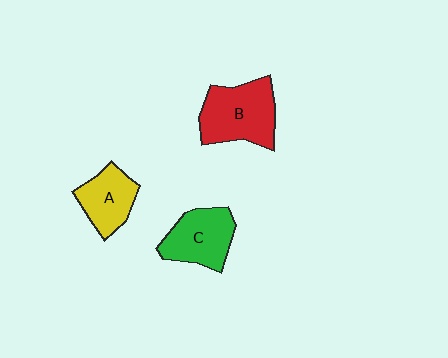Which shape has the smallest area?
Shape A (yellow).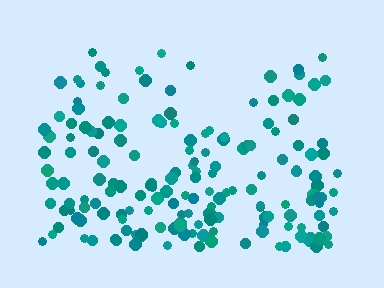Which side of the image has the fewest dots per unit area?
The top.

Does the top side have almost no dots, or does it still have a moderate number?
Still a moderate number, just noticeably fewer than the bottom.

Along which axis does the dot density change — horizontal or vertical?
Vertical.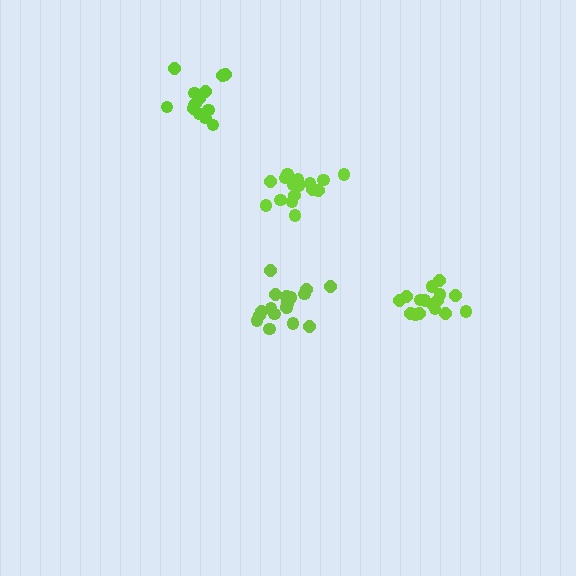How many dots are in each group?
Group 1: 19 dots, Group 2: 14 dots, Group 3: 16 dots, Group 4: 16 dots (65 total).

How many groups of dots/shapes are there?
There are 4 groups.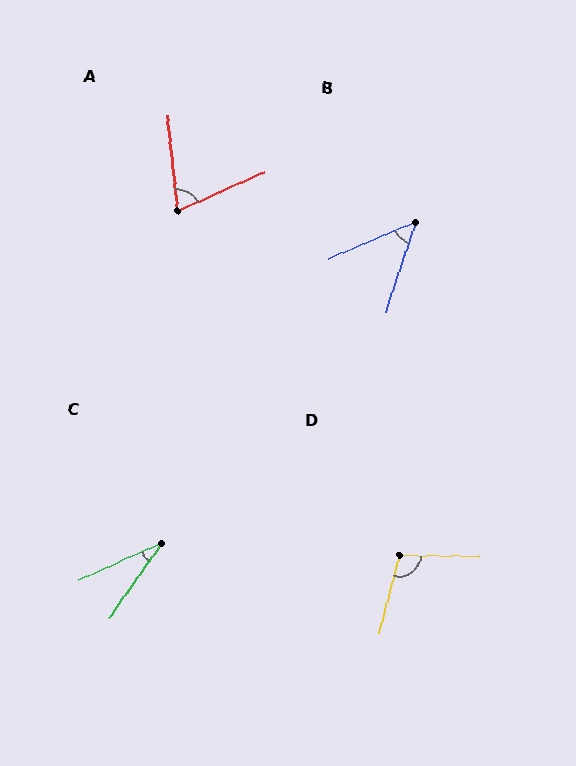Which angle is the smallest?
C, at approximately 31 degrees.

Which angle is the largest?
D, at approximately 103 degrees.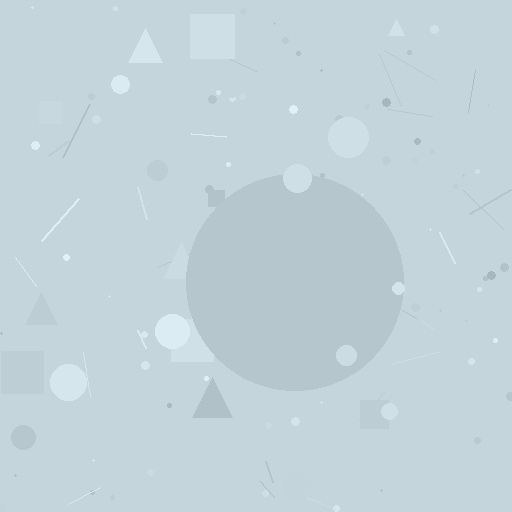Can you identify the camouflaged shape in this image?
The camouflaged shape is a circle.